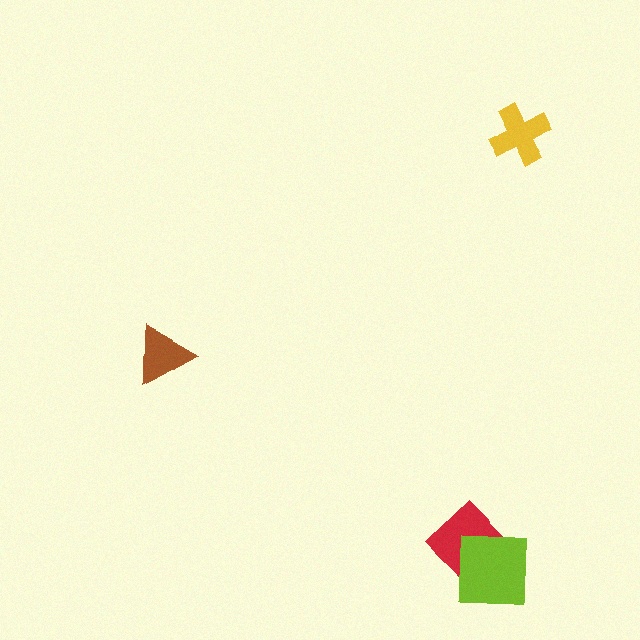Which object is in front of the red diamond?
The lime square is in front of the red diamond.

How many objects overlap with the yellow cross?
0 objects overlap with the yellow cross.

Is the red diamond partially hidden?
Yes, it is partially covered by another shape.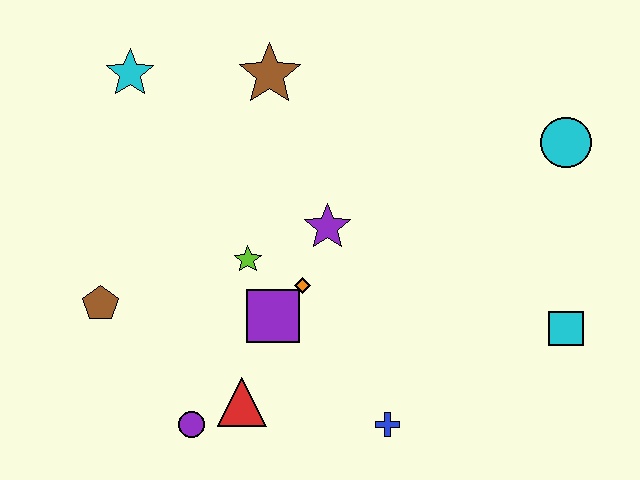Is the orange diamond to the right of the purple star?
No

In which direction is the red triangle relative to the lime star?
The red triangle is below the lime star.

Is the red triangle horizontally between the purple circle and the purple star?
Yes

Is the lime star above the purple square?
Yes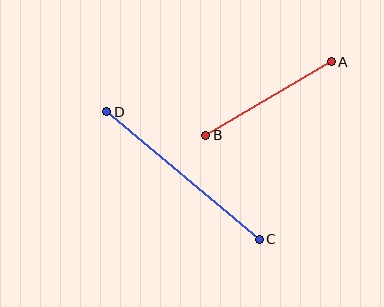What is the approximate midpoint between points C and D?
The midpoint is at approximately (183, 175) pixels.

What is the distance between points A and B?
The distance is approximately 145 pixels.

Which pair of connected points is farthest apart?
Points C and D are farthest apart.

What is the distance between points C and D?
The distance is approximately 199 pixels.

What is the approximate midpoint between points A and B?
The midpoint is at approximately (269, 98) pixels.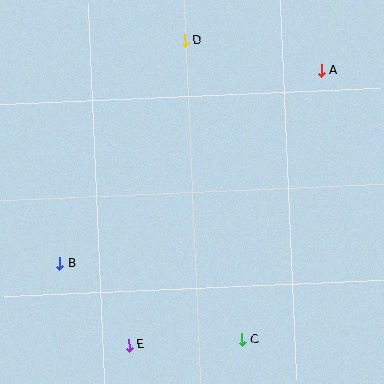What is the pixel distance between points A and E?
The distance between A and E is 335 pixels.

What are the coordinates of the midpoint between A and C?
The midpoint between A and C is at (282, 205).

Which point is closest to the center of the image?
Point B at (60, 263) is closest to the center.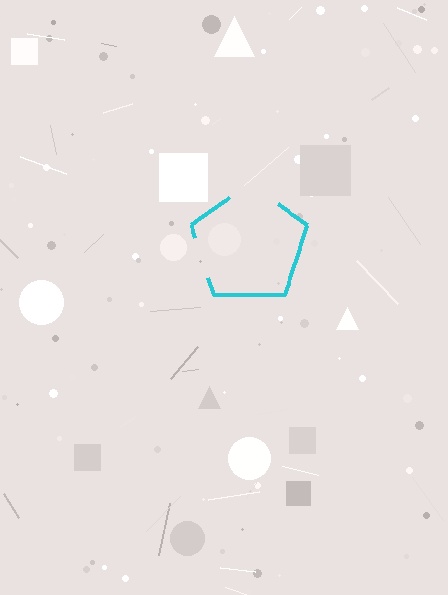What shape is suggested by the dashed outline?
The dashed outline suggests a pentagon.